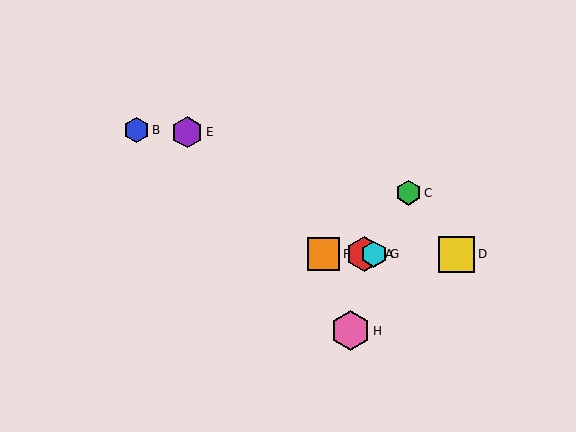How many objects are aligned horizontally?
4 objects (A, D, F, G) are aligned horizontally.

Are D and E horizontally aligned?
No, D is at y≈254 and E is at y≈132.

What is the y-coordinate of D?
Object D is at y≈254.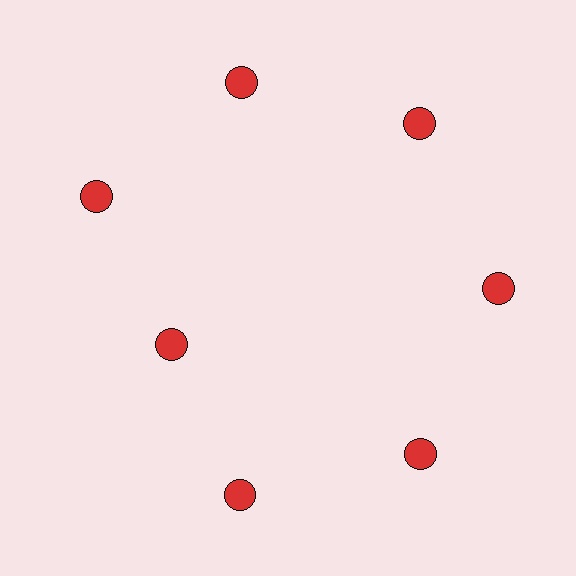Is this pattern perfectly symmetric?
No. The 7 red circles are arranged in a ring, but one element near the 8 o'clock position is pulled inward toward the center, breaking the 7-fold rotational symmetry.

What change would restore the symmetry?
The symmetry would be restored by moving it outward, back onto the ring so that all 7 circles sit at equal angles and equal distance from the center.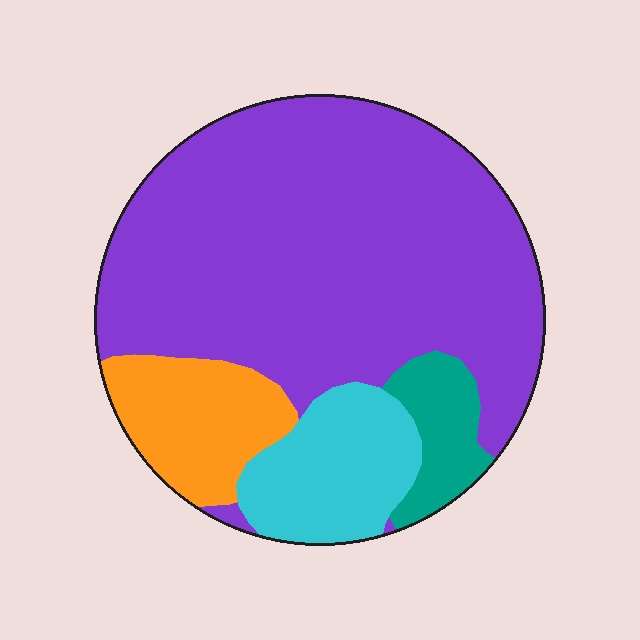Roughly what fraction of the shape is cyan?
Cyan covers 14% of the shape.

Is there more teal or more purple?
Purple.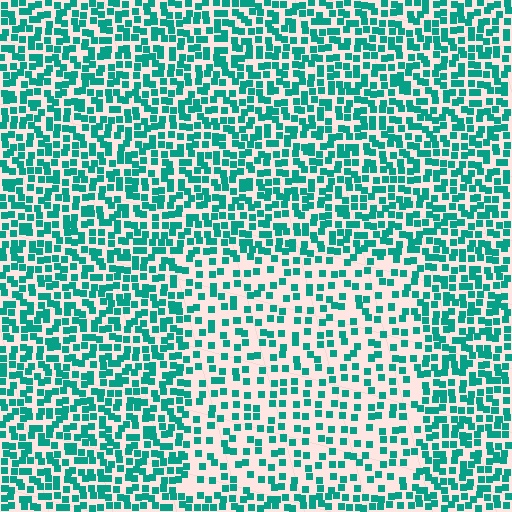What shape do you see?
I see a rectangle.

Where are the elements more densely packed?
The elements are more densely packed outside the rectangle boundary.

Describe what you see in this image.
The image contains small teal elements arranged at two different densities. A rectangle-shaped region is visible where the elements are less densely packed than the surrounding area.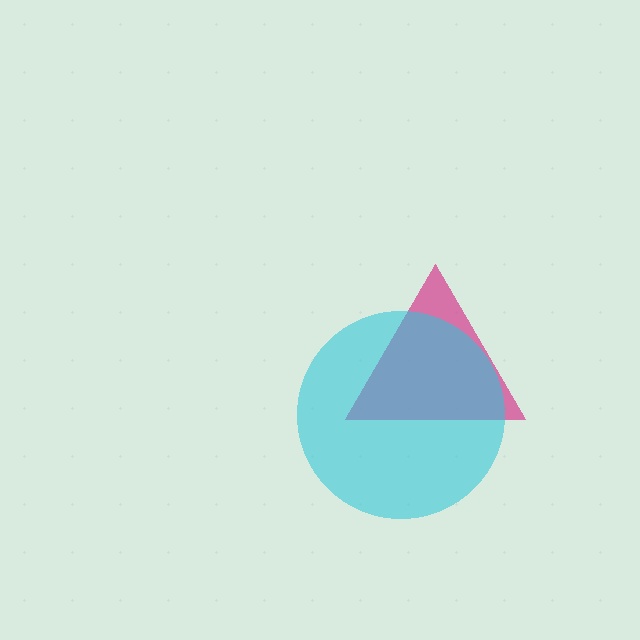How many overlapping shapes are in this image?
There are 2 overlapping shapes in the image.